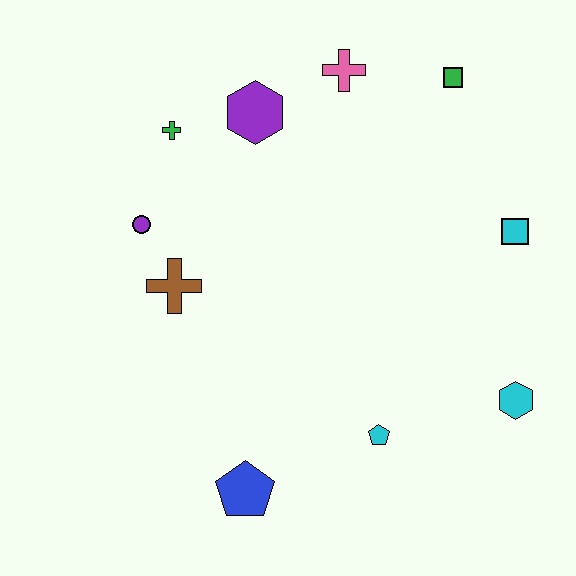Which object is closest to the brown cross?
The purple circle is closest to the brown cross.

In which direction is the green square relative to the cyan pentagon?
The green square is above the cyan pentagon.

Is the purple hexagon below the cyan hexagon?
No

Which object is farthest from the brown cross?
The cyan hexagon is farthest from the brown cross.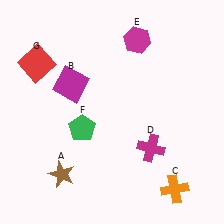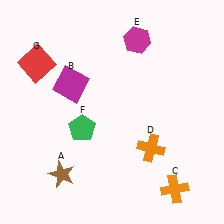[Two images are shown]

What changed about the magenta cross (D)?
In Image 1, D is magenta. In Image 2, it changed to orange.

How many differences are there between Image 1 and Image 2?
There is 1 difference between the two images.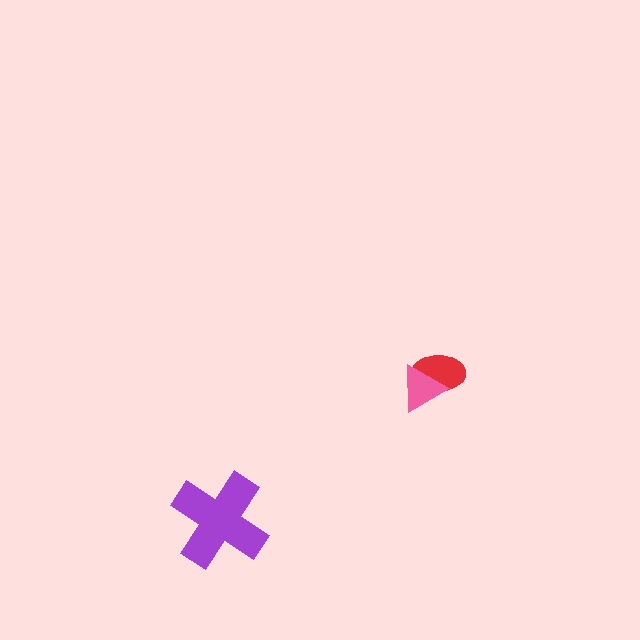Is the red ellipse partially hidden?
Yes, it is partially covered by another shape.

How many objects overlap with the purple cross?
0 objects overlap with the purple cross.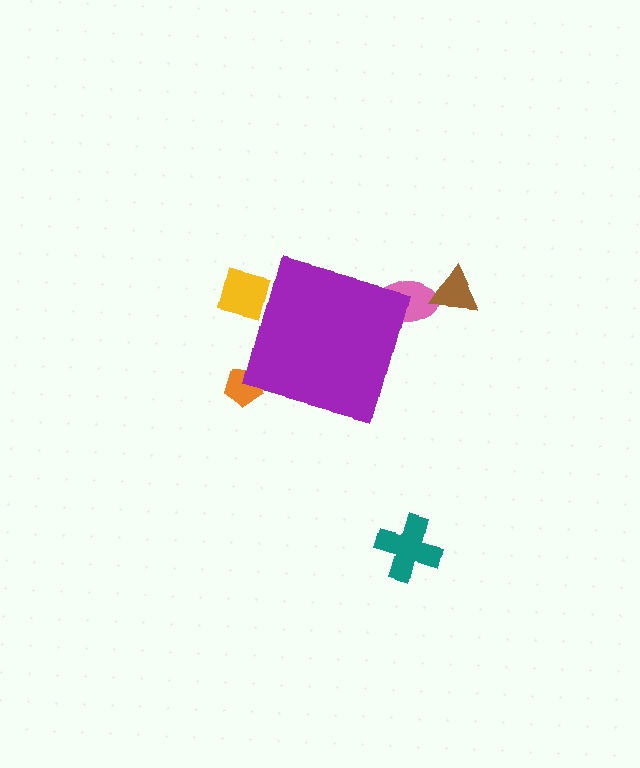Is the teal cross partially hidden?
No, the teal cross is fully visible.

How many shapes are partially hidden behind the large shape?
3 shapes are partially hidden.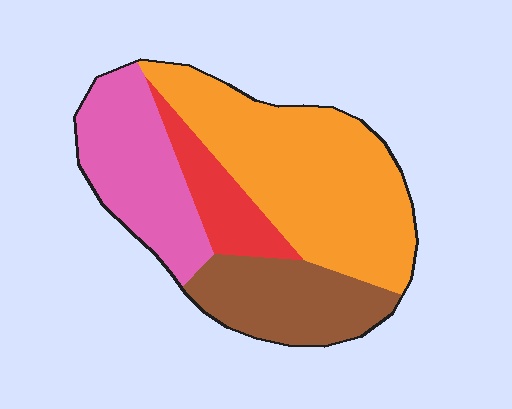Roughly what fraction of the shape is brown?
Brown covers about 20% of the shape.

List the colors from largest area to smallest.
From largest to smallest: orange, pink, brown, red.